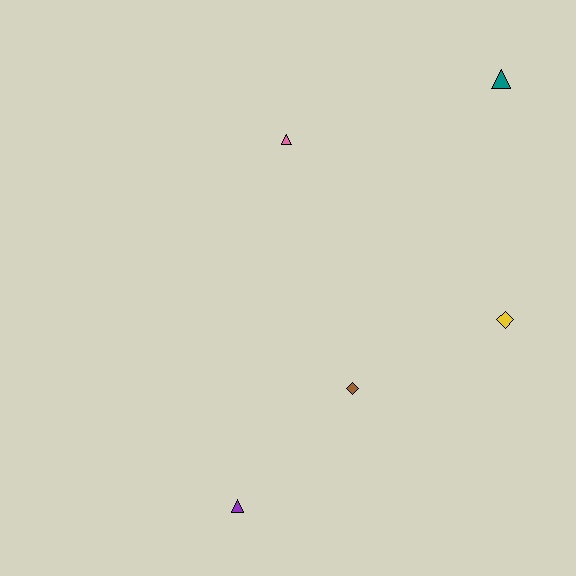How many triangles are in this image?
There are 3 triangles.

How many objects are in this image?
There are 5 objects.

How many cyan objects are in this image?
There are no cyan objects.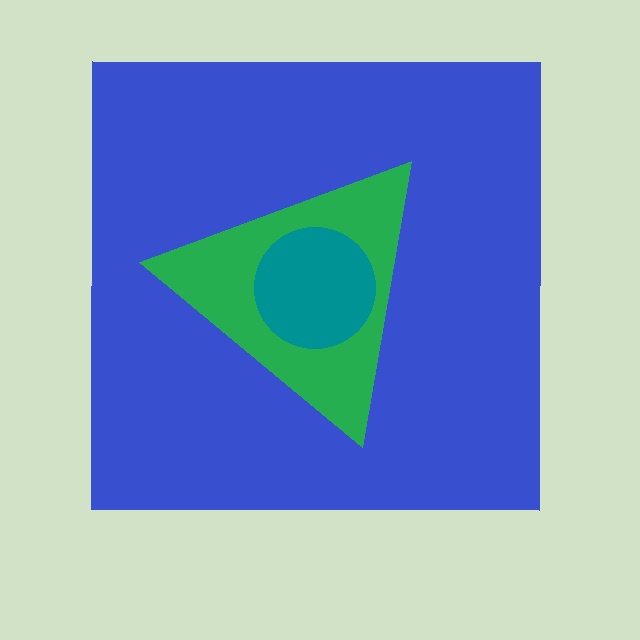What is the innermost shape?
The teal circle.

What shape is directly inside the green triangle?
The teal circle.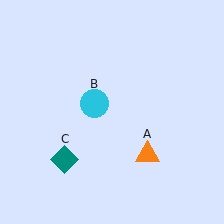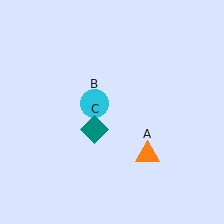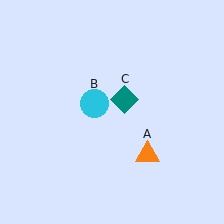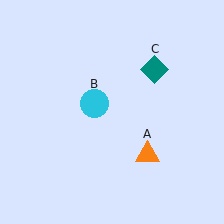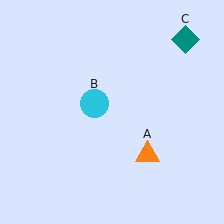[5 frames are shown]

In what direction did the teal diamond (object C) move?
The teal diamond (object C) moved up and to the right.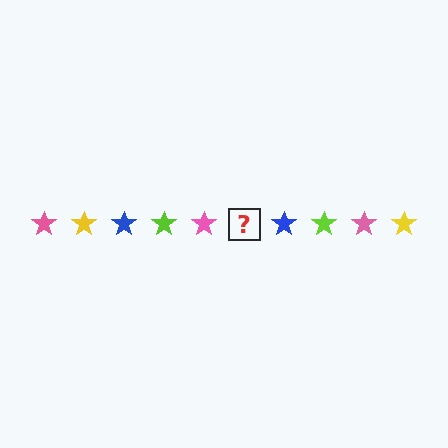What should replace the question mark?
The question mark should be replaced with a yellow star.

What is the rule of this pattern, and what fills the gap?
The rule is that the pattern cycles through pink, yellow, blue, lime stars. The gap should be filled with a yellow star.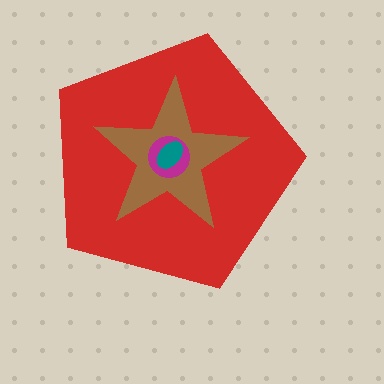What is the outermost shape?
The red pentagon.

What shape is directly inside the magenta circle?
The teal ellipse.